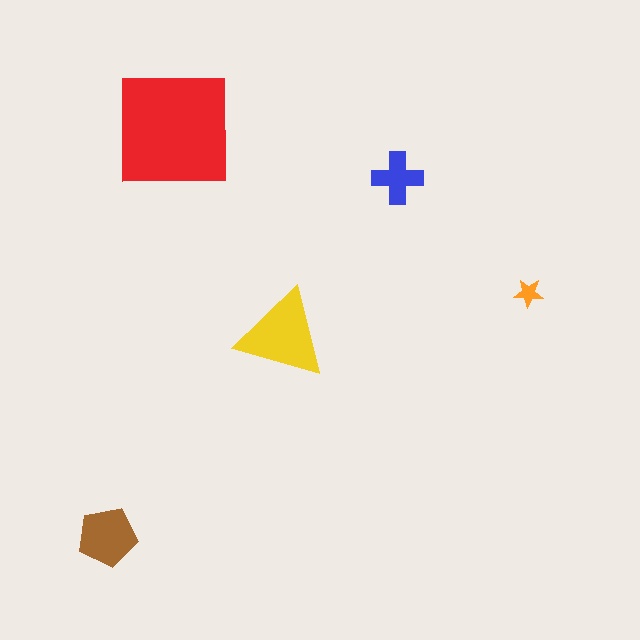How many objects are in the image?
There are 5 objects in the image.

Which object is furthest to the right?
The orange star is rightmost.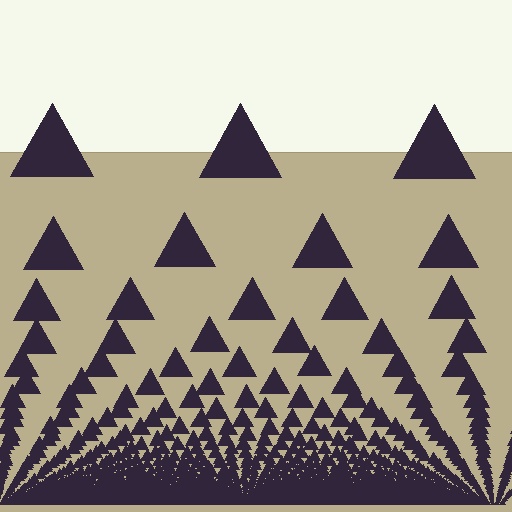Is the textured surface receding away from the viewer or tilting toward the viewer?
The surface appears to tilt toward the viewer. Texture elements get larger and sparser toward the top.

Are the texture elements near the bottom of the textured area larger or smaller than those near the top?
Smaller. The gradient is inverted — elements near the bottom are smaller and denser.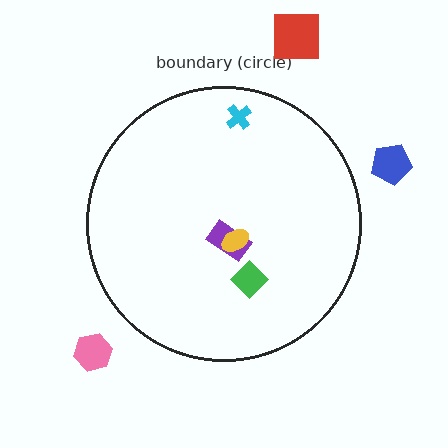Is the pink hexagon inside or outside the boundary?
Outside.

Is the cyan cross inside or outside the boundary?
Inside.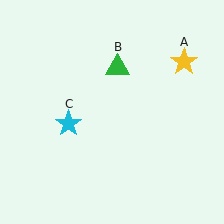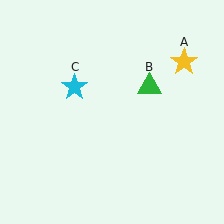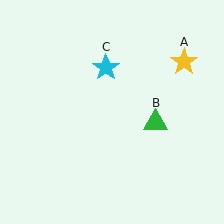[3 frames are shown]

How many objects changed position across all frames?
2 objects changed position: green triangle (object B), cyan star (object C).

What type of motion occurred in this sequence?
The green triangle (object B), cyan star (object C) rotated clockwise around the center of the scene.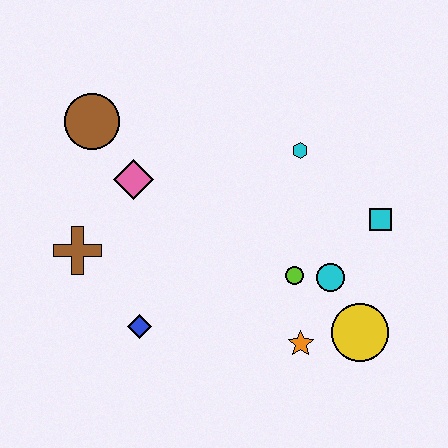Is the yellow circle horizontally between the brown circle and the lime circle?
No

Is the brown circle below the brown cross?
No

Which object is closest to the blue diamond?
The brown cross is closest to the blue diamond.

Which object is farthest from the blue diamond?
The cyan square is farthest from the blue diamond.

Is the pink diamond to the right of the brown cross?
Yes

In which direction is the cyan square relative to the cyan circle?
The cyan square is above the cyan circle.